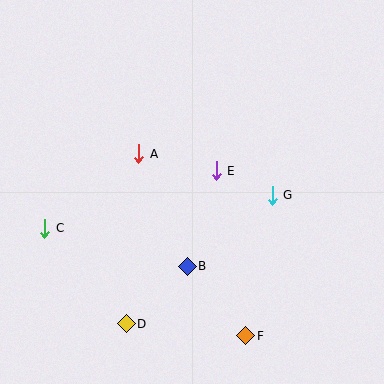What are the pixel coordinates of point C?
Point C is at (45, 228).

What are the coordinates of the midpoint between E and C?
The midpoint between E and C is at (131, 199).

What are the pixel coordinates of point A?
Point A is at (139, 154).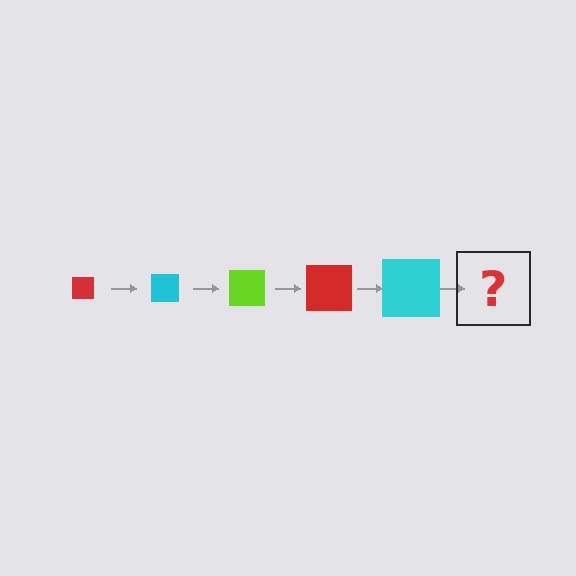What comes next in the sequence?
The next element should be a lime square, larger than the previous one.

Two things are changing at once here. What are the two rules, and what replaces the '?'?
The two rules are that the square grows larger each step and the color cycles through red, cyan, and lime. The '?' should be a lime square, larger than the previous one.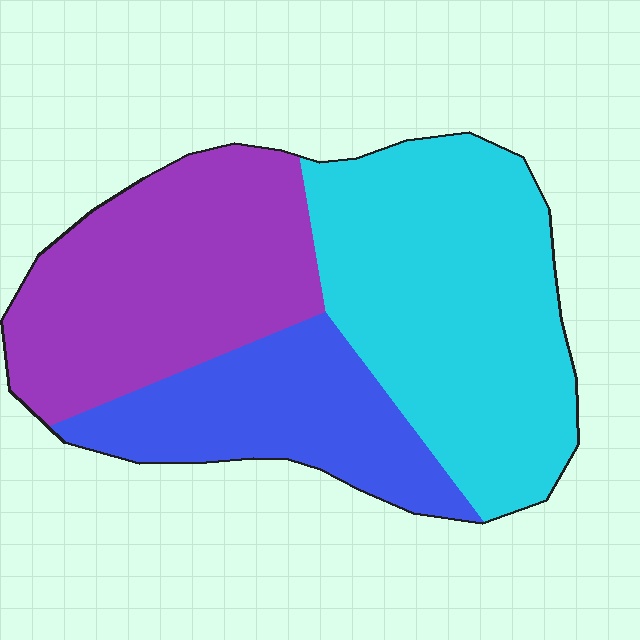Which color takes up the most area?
Cyan, at roughly 45%.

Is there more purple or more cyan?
Cyan.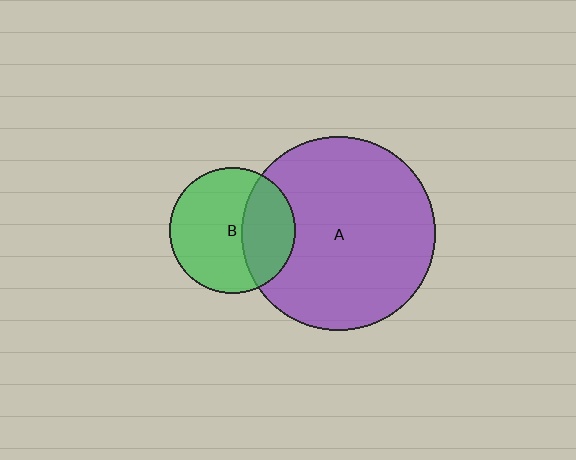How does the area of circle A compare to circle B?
Approximately 2.4 times.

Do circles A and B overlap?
Yes.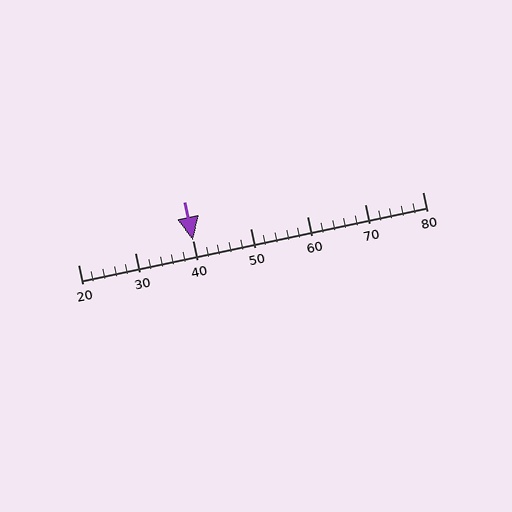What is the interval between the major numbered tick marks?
The major tick marks are spaced 10 units apart.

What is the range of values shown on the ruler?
The ruler shows values from 20 to 80.